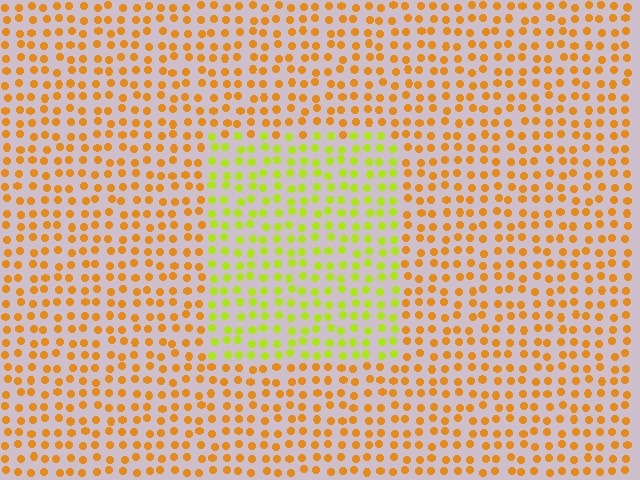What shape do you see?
I see a rectangle.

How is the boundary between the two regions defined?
The boundary is defined purely by a slight shift in hue (about 43 degrees). Spacing, size, and orientation are identical on both sides.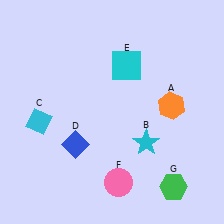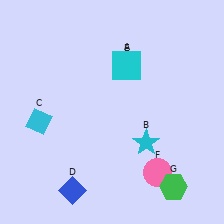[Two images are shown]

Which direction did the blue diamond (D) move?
The blue diamond (D) moved down.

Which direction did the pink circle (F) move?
The pink circle (F) moved right.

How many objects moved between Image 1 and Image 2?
3 objects moved between the two images.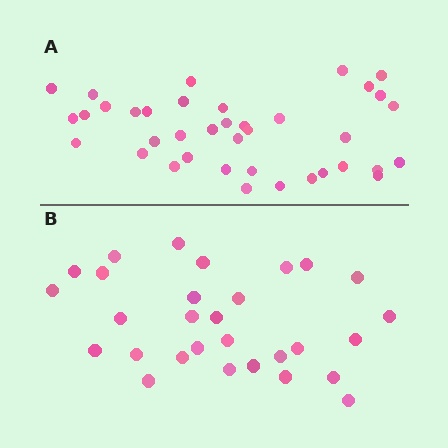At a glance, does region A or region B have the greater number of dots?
Region A (the top region) has more dots.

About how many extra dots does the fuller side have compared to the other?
Region A has roughly 8 or so more dots than region B.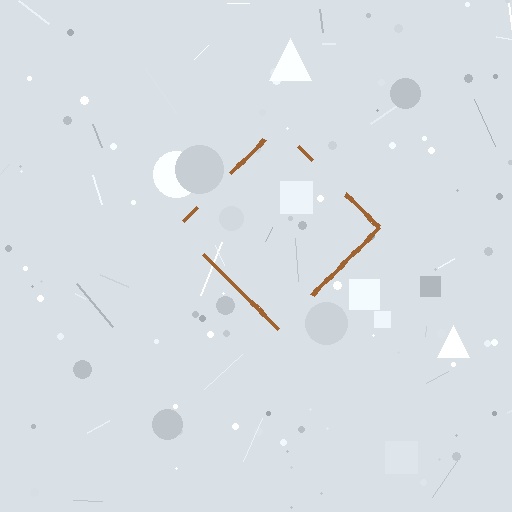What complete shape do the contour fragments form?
The contour fragments form a diamond.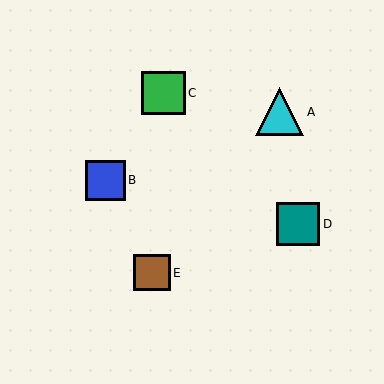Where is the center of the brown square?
The center of the brown square is at (152, 273).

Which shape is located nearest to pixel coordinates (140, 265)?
The brown square (labeled E) at (152, 273) is nearest to that location.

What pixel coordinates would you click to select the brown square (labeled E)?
Click at (152, 273) to select the brown square E.